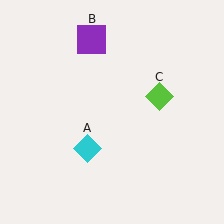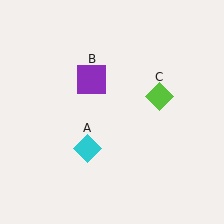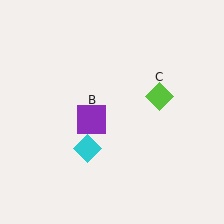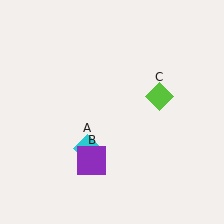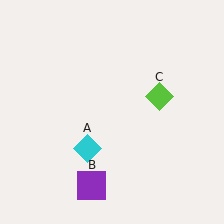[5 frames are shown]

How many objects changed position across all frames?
1 object changed position: purple square (object B).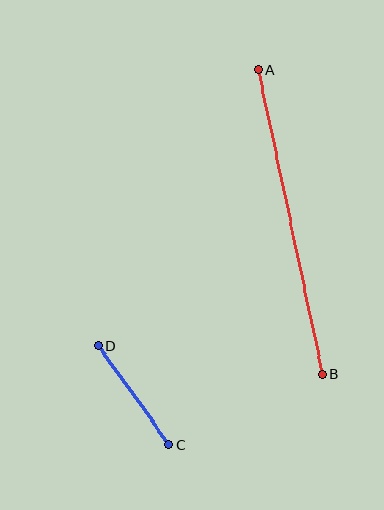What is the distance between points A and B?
The distance is approximately 311 pixels.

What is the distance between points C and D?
The distance is approximately 122 pixels.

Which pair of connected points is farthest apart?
Points A and B are farthest apart.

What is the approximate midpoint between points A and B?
The midpoint is at approximately (290, 222) pixels.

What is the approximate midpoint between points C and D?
The midpoint is at approximately (133, 395) pixels.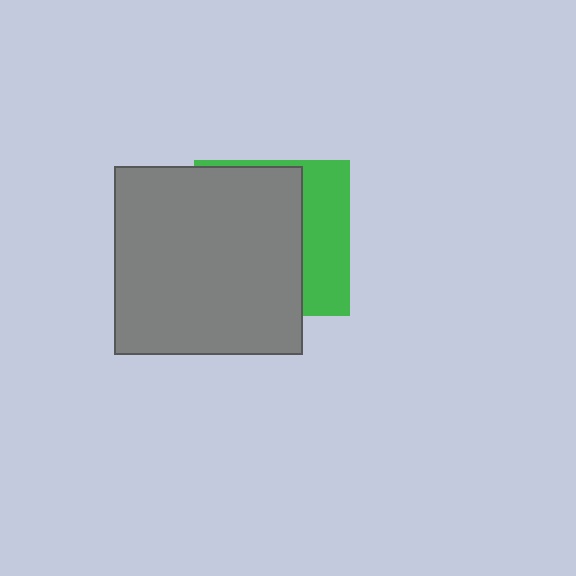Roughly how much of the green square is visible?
A small part of it is visible (roughly 32%).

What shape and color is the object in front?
The object in front is a gray square.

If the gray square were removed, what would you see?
You would see the complete green square.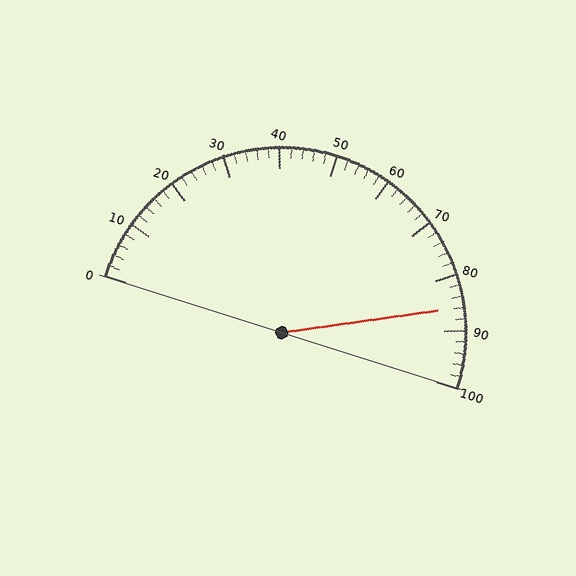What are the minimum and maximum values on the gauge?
The gauge ranges from 0 to 100.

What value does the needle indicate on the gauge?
The needle indicates approximately 86.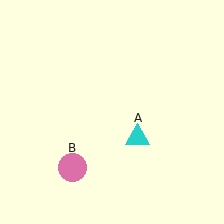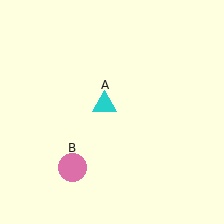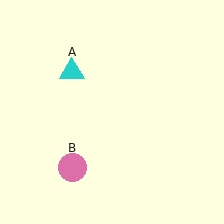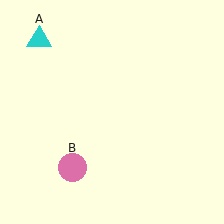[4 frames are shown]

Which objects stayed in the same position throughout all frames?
Pink circle (object B) remained stationary.